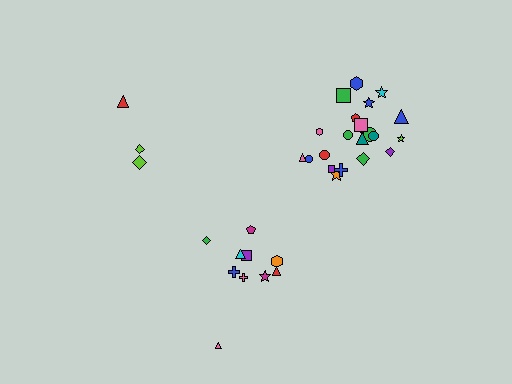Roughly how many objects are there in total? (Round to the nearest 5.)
Roughly 35 objects in total.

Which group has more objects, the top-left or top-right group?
The top-right group.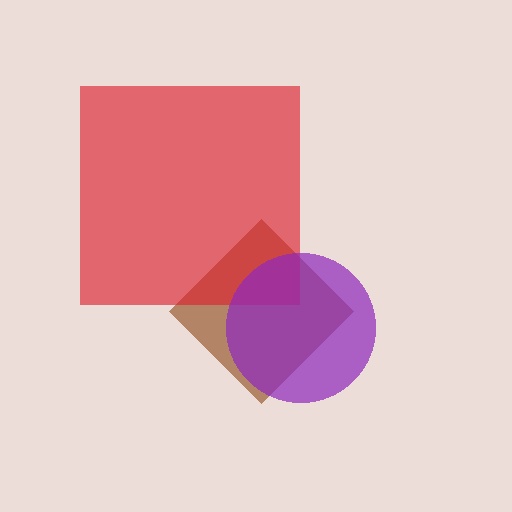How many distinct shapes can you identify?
There are 3 distinct shapes: a brown diamond, a red square, a purple circle.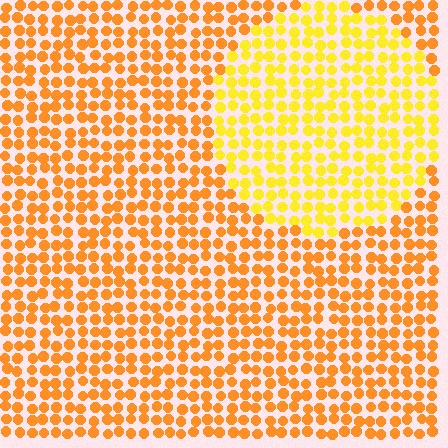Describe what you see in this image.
The image is filled with small orange elements in a uniform arrangement. A circle-shaped region is visible where the elements are tinted to a slightly different hue, forming a subtle color boundary.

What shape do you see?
I see a circle.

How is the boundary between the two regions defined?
The boundary is defined purely by a slight shift in hue (about 26 degrees). Spacing, size, and orientation are identical on both sides.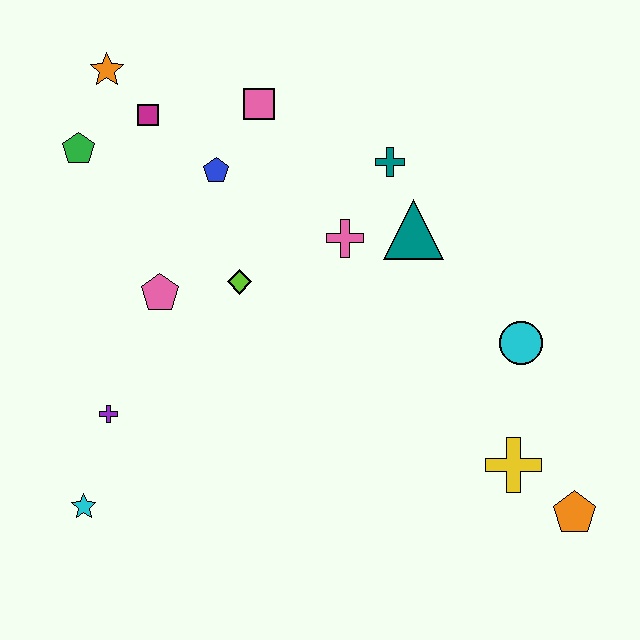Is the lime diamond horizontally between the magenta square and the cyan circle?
Yes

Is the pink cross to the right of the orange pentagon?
No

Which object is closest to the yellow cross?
The orange pentagon is closest to the yellow cross.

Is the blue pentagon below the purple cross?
No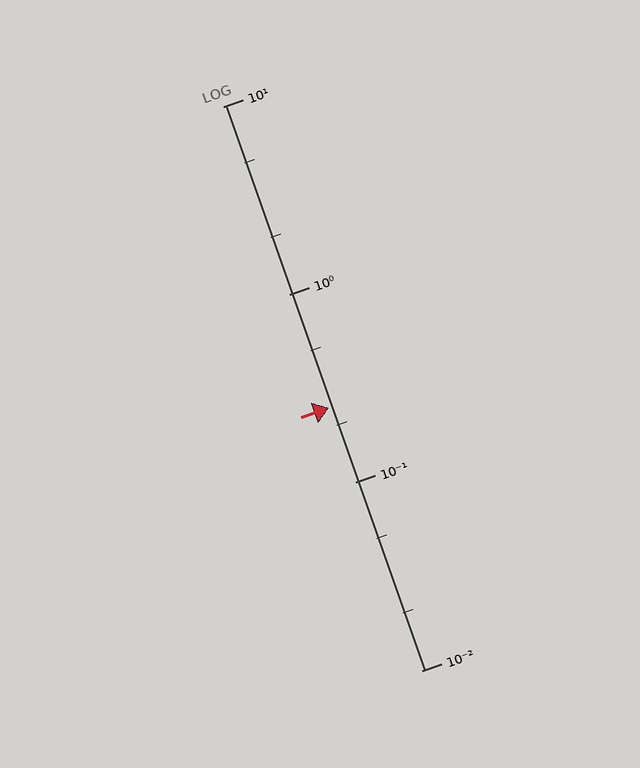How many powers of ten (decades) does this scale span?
The scale spans 3 decades, from 0.01 to 10.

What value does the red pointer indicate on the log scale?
The pointer indicates approximately 0.25.